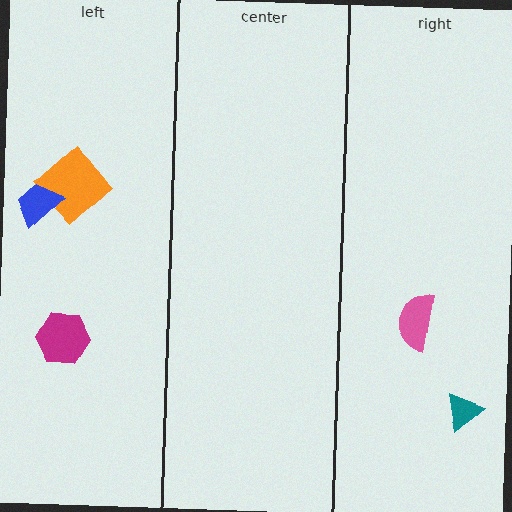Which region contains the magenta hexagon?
The left region.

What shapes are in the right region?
The teal triangle, the pink semicircle.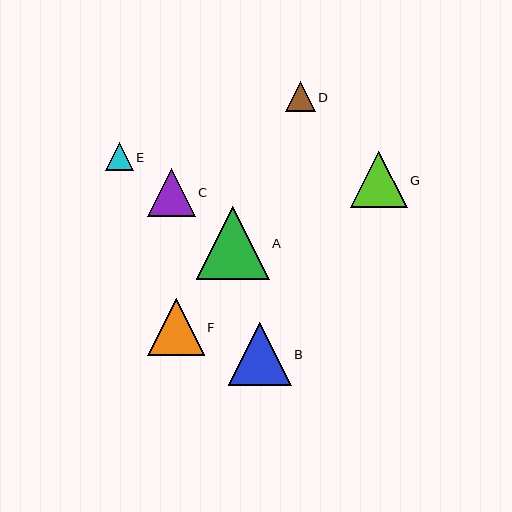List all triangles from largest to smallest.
From largest to smallest: A, B, F, G, C, D, E.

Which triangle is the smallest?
Triangle E is the smallest with a size of approximately 27 pixels.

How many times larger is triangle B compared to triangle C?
Triangle B is approximately 1.3 times the size of triangle C.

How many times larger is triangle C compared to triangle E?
Triangle C is approximately 1.8 times the size of triangle E.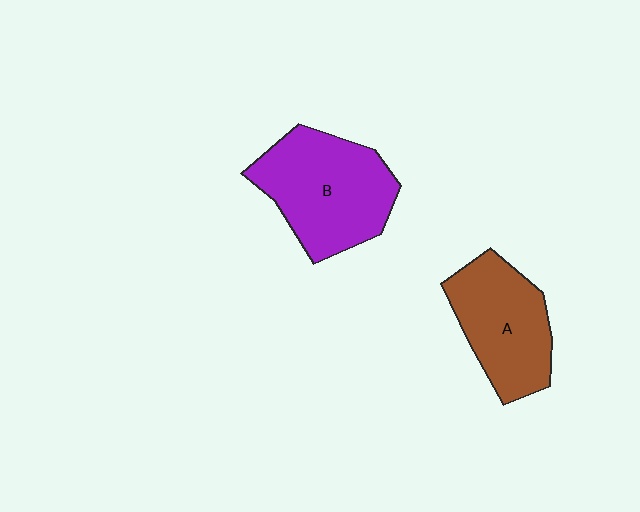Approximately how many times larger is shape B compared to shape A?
Approximately 1.2 times.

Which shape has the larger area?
Shape B (purple).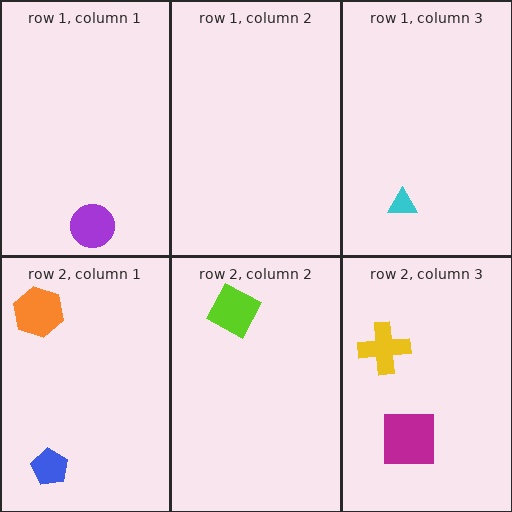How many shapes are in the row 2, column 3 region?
2.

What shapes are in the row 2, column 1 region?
The blue pentagon, the orange hexagon.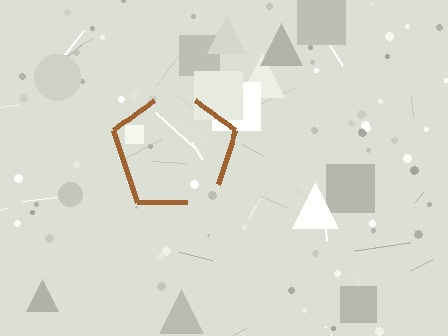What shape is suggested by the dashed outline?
The dashed outline suggests a pentagon.